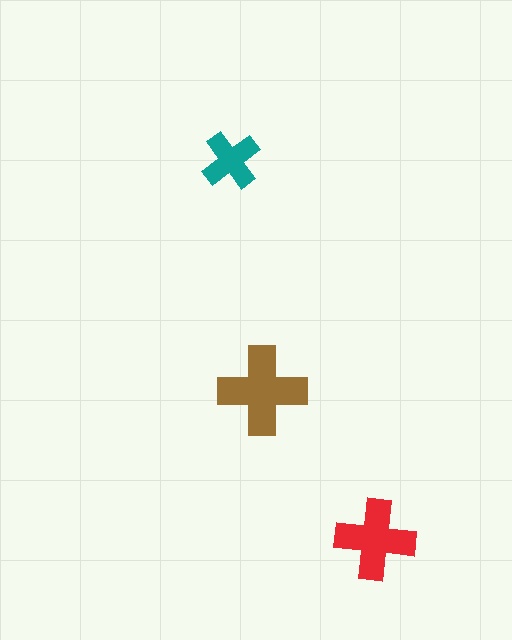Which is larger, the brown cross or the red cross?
The brown one.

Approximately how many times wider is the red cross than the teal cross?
About 1.5 times wider.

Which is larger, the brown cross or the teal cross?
The brown one.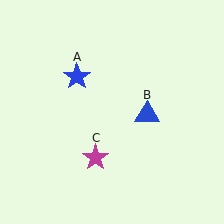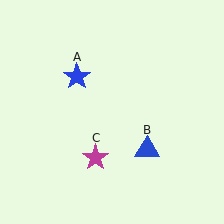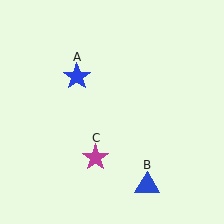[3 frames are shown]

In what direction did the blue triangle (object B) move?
The blue triangle (object B) moved down.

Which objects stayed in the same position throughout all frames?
Blue star (object A) and magenta star (object C) remained stationary.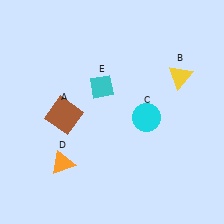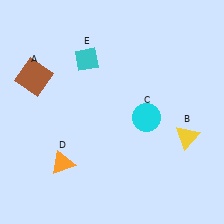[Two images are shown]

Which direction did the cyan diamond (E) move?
The cyan diamond (E) moved up.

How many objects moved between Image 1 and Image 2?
3 objects moved between the two images.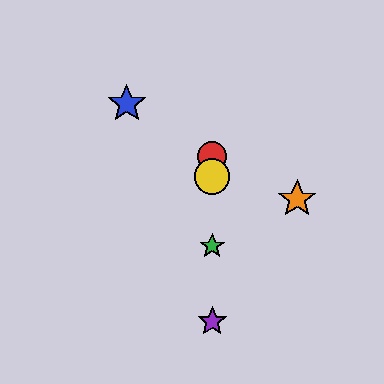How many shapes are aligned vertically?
4 shapes (the red circle, the green star, the yellow circle, the purple star) are aligned vertically.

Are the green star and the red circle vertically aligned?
Yes, both are at x≈212.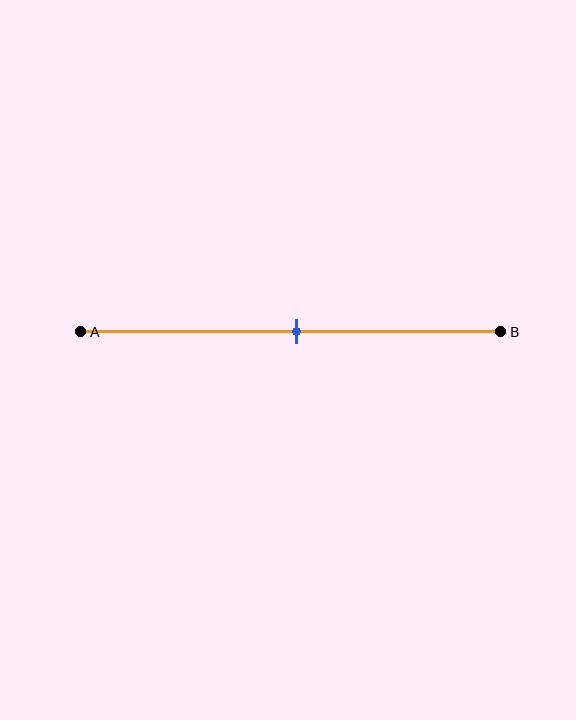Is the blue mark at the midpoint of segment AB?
Yes, the mark is approximately at the midpoint.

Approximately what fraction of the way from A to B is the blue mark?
The blue mark is approximately 50% of the way from A to B.